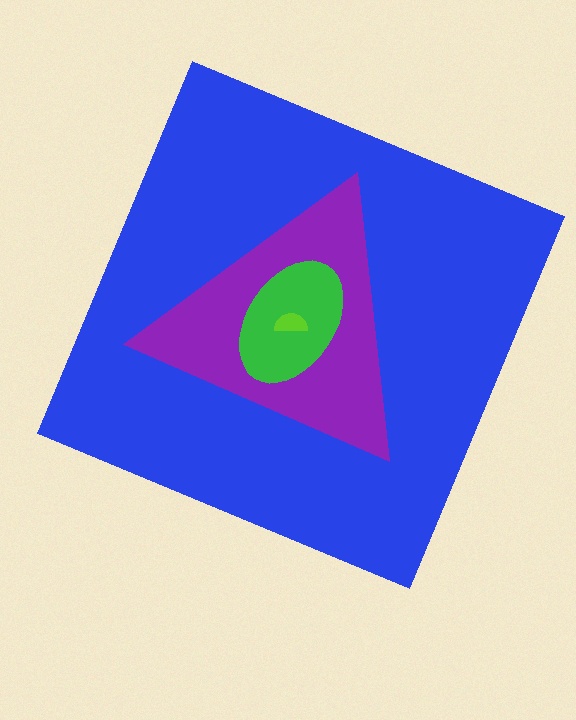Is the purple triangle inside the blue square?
Yes.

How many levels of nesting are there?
4.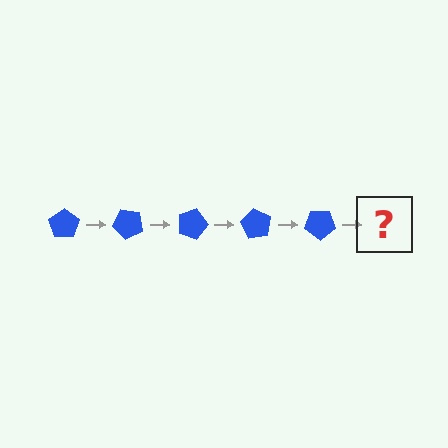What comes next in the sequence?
The next element should be a blue pentagon rotated 225 degrees.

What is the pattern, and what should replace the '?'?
The pattern is that the pentagon rotates 45 degrees each step. The '?' should be a blue pentagon rotated 225 degrees.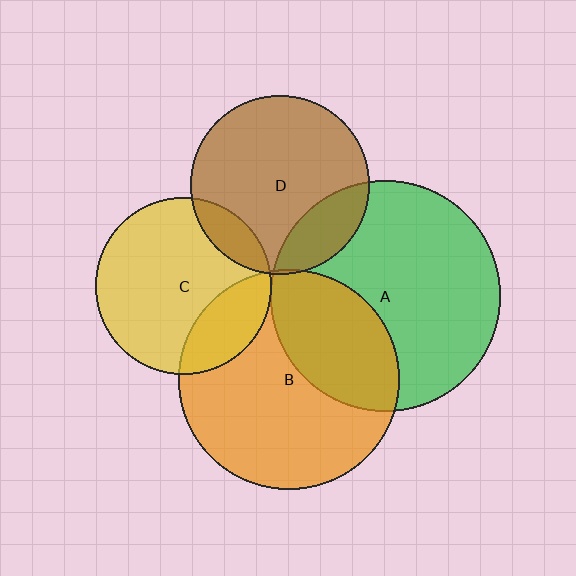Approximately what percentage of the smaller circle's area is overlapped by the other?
Approximately 35%.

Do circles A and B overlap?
Yes.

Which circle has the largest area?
Circle A (green).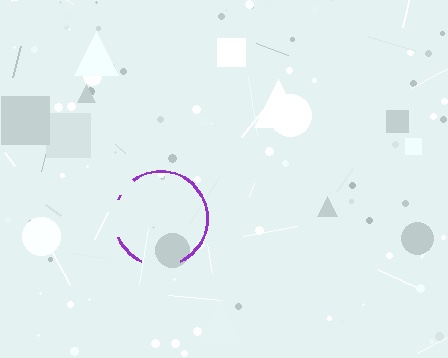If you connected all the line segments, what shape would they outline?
They would outline a circle.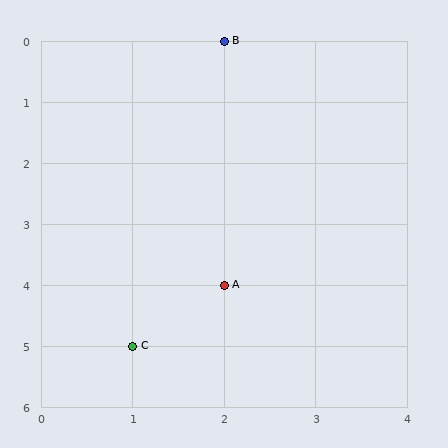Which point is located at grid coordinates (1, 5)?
Point C is at (1, 5).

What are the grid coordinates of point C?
Point C is at grid coordinates (1, 5).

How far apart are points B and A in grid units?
Points B and A are 4 rows apart.